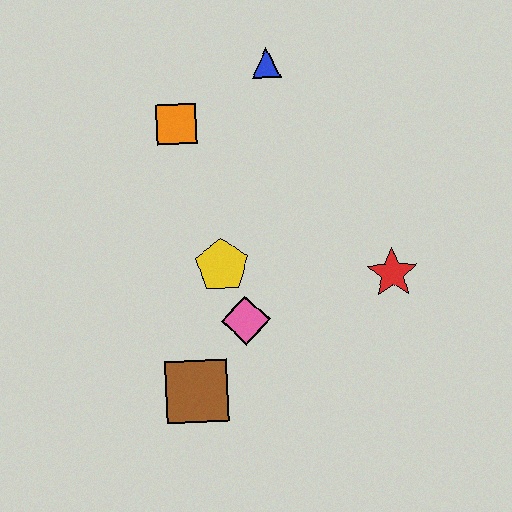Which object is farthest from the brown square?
The blue triangle is farthest from the brown square.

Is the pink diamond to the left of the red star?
Yes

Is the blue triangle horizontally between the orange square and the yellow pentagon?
No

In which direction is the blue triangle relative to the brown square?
The blue triangle is above the brown square.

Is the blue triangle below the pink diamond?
No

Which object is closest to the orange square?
The blue triangle is closest to the orange square.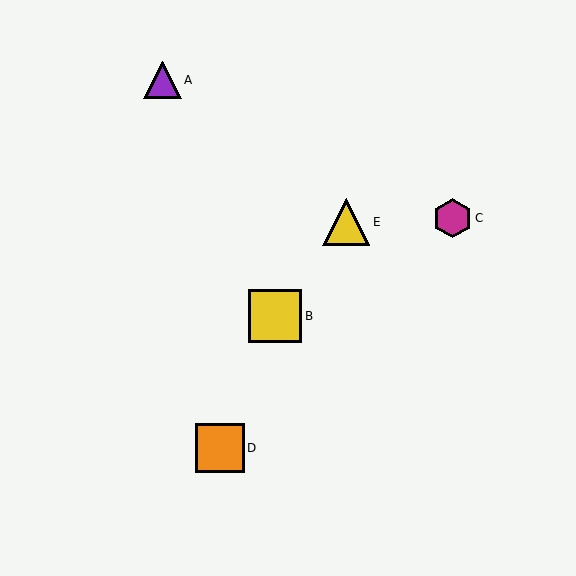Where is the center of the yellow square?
The center of the yellow square is at (275, 316).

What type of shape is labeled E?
Shape E is a yellow triangle.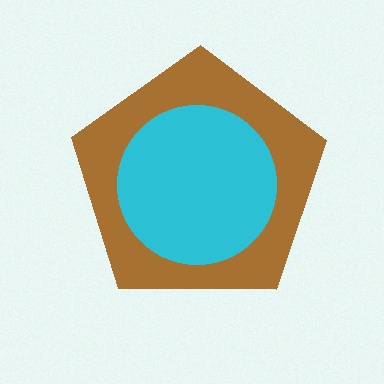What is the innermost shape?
The cyan circle.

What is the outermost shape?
The brown pentagon.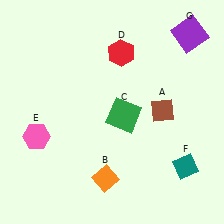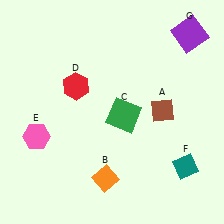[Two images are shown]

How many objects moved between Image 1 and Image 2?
1 object moved between the two images.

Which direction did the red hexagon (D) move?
The red hexagon (D) moved left.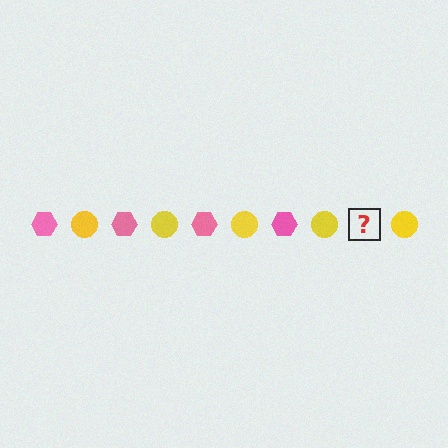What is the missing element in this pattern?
The missing element is a pink hexagon.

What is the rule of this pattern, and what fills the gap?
The rule is that the pattern alternates between pink hexagon and yellow circle. The gap should be filled with a pink hexagon.